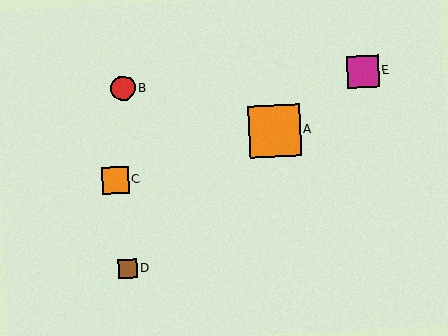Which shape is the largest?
The orange square (labeled A) is the largest.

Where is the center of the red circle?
The center of the red circle is at (123, 88).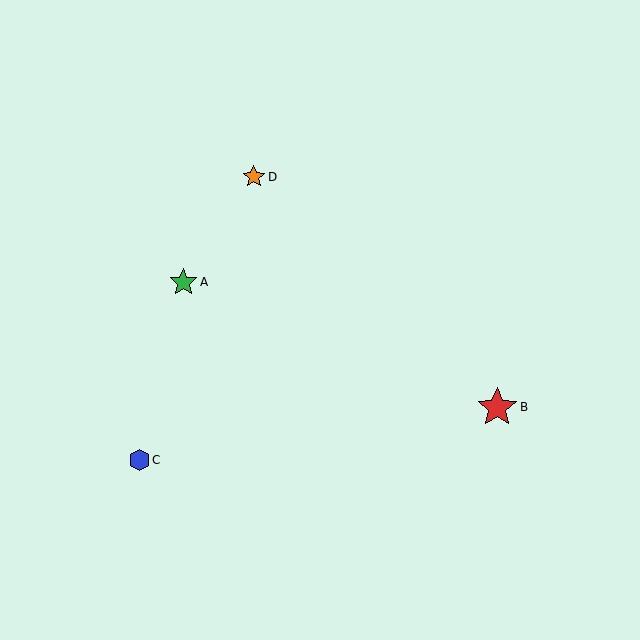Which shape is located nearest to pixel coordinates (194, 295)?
The green star (labeled A) at (183, 282) is nearest to that location.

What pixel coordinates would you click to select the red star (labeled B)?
Click at (497, 407) to select the red star B.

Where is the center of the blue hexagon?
The center of the blue hexagon is at (139, 460).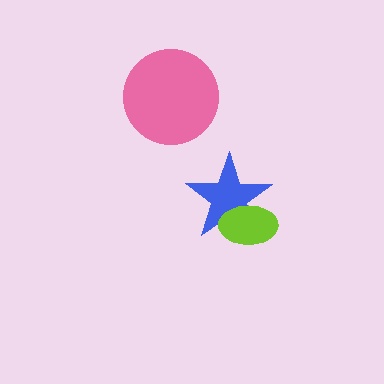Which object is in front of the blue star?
The lime ellipse is in front of the blue star.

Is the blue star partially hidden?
Yes, it is partially covered by another shape.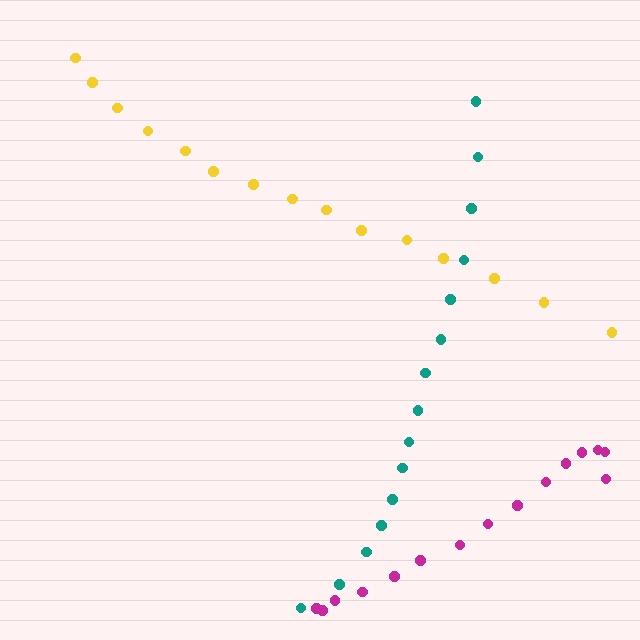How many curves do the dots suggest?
There are 3 distinct paths.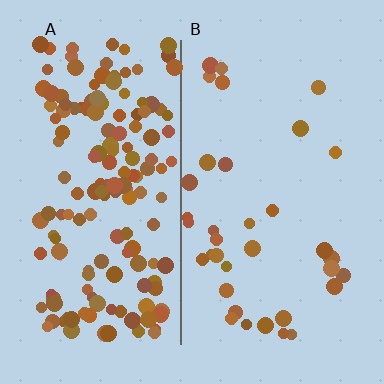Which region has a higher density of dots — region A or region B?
A (the left).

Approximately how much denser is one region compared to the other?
Approximately 4.6× — region A over region B.